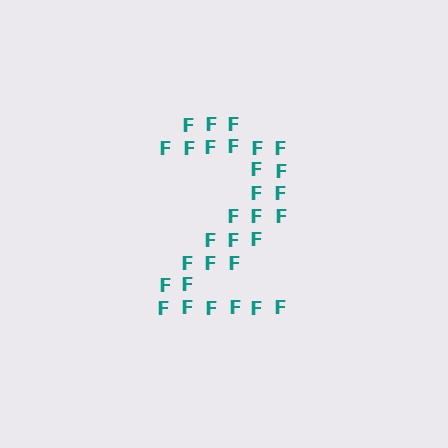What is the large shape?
The large shape is the digit 2.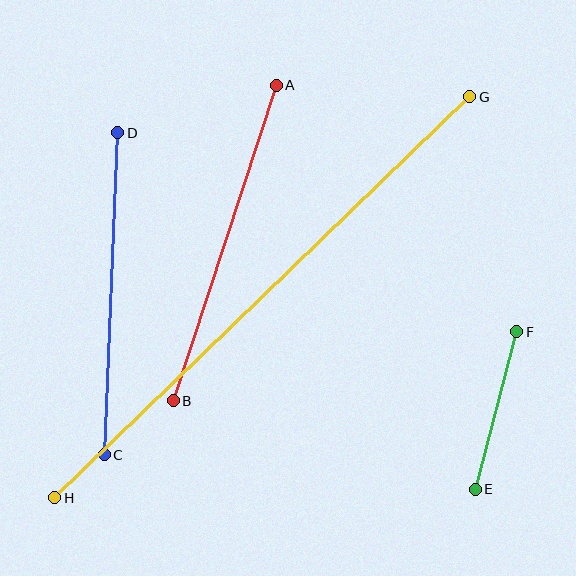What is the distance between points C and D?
The distance is approximately 322 pixels.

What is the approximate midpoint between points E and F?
The midpoint is at approximately (496, 411) pixels.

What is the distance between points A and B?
The distance is approximately 332 pixels.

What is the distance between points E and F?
The distance is approximately 163 pixels.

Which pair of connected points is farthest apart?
Points G and H are farthest apart.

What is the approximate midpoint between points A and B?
The midpoint is at approximately (225, 243) pixels.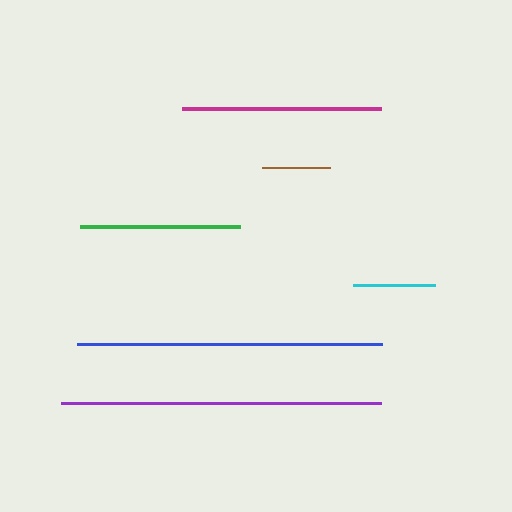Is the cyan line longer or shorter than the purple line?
The purple line is longer than the cyan line.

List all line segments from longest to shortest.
From longest to shortest: purple, blue, magenta, green, cyan, brown.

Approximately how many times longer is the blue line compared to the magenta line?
The blue line is approximately 1.5 times the length of the magenta line.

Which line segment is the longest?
The purple line is the longest at approximately 320 pixels.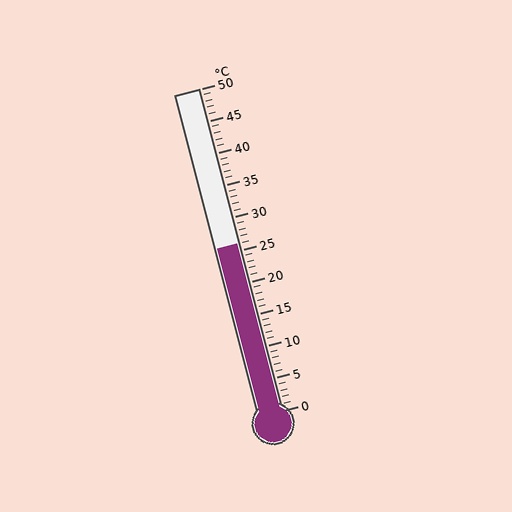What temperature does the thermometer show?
The thermometer shows approximately 26°C.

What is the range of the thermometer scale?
The thermometer scale ranges from 0°C to 50°C.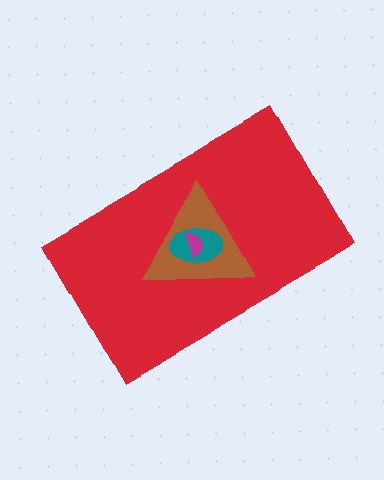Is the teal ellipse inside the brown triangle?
Yes.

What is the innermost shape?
The magenta semicircle.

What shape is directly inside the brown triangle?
The teal ellipse.